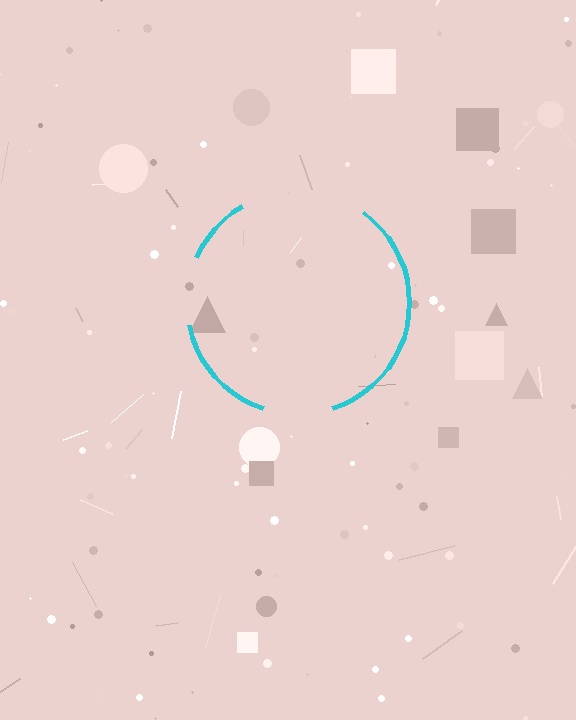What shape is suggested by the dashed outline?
The dashed outline suggests a circle.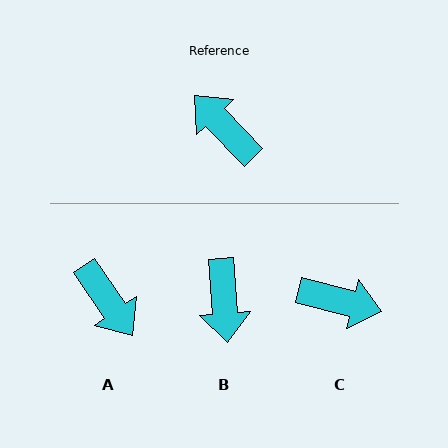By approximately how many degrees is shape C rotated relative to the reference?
Approximately 148 degrees clockwise.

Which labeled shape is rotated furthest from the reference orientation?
A, about 171 degrees away.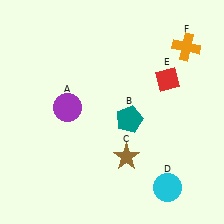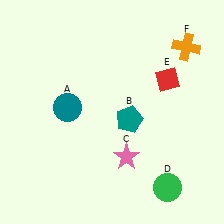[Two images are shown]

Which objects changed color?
A changed from purple to teal. C changed from brown to pink. D changed from cyan to green.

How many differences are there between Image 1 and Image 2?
There are 3 differences between the two images.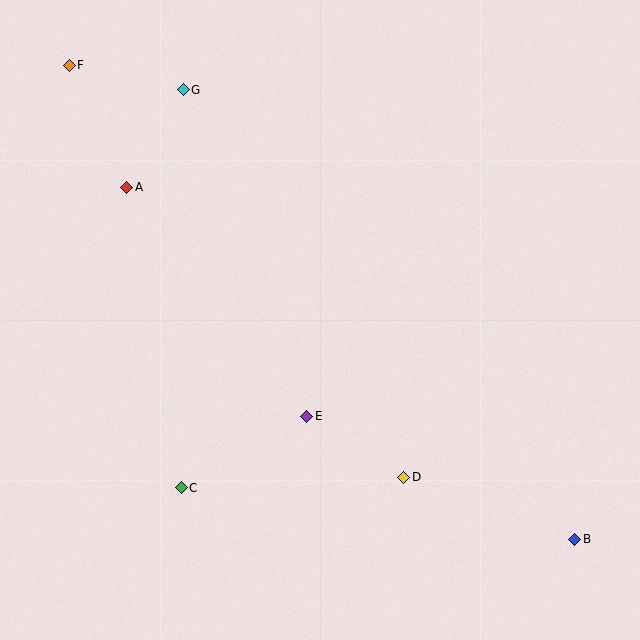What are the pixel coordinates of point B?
Point B is at (575, 539).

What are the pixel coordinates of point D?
Point D is at (404, 477).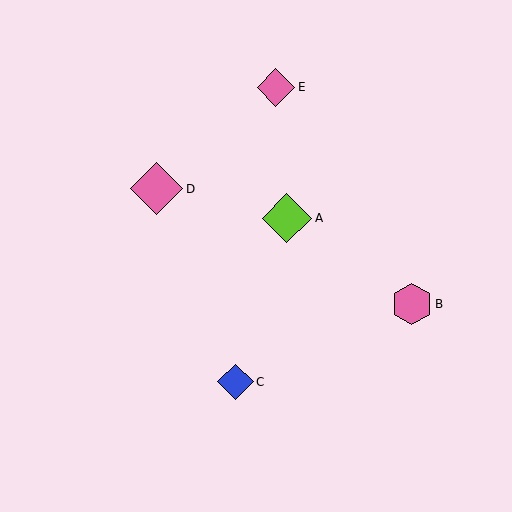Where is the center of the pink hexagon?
The center of the pink hexagon is at (412, 304).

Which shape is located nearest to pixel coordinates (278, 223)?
The lime diamond (labeled A) at (287, 218) is nearest to that location.